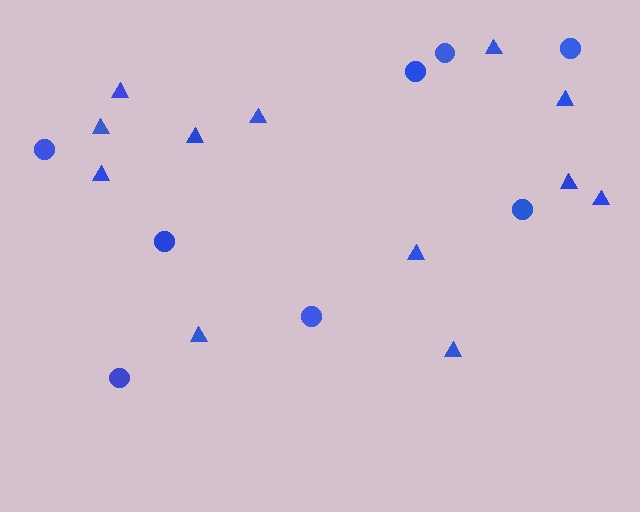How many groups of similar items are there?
There are 2 groups: one group of circles (8) and one group of triangles (12).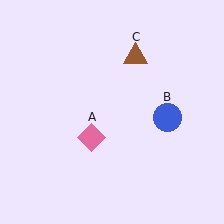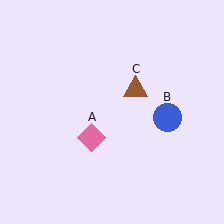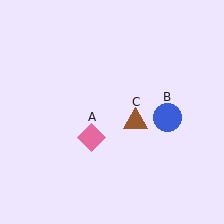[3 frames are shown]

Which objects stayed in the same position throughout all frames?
Pink diamond (object A) and blue circle (object B) remained stationary.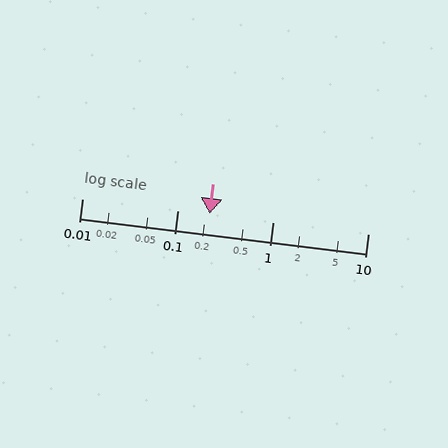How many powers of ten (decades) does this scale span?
The scale spans 3 decades, from 0.01 to 10.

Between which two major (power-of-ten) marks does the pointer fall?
The pointer is between 0.1 and 1.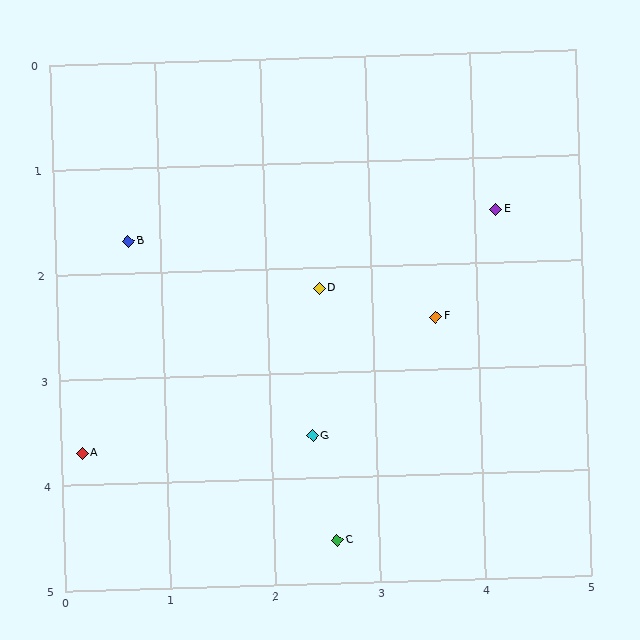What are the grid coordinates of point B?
Point B is at approximately (0.7, 1.7).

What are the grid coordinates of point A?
Point A is at approximately (0.2, 3.7).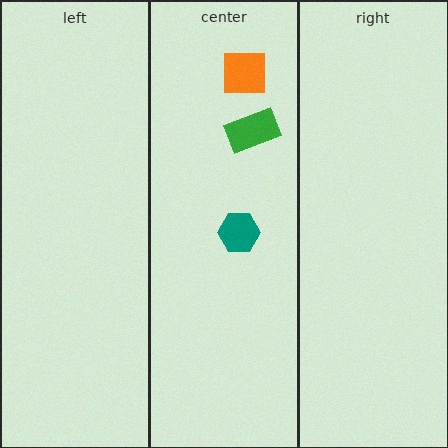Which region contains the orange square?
The center region.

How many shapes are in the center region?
3.